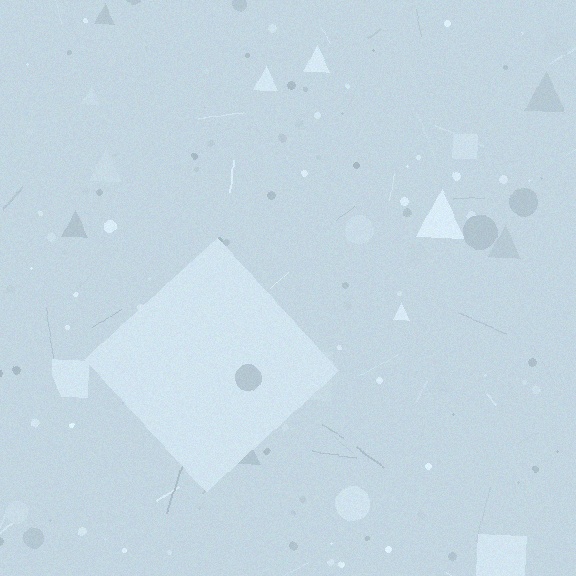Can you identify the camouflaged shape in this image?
The camouflaged shape is a diamond.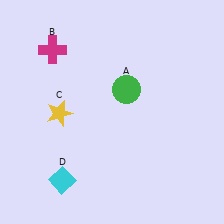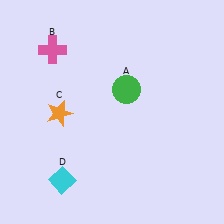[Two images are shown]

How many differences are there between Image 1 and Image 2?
There are 2 differences between the two images.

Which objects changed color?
B changed from magenta to pink. C changed from yellow to orange.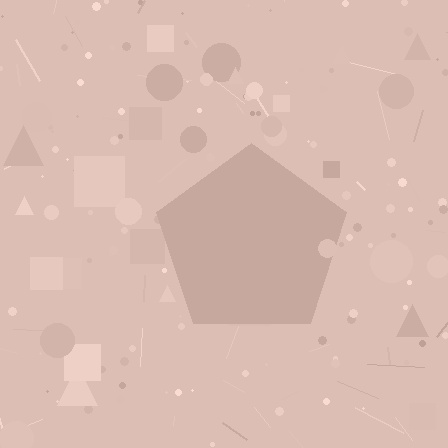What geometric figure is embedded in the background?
A pentagon is embedded in the background.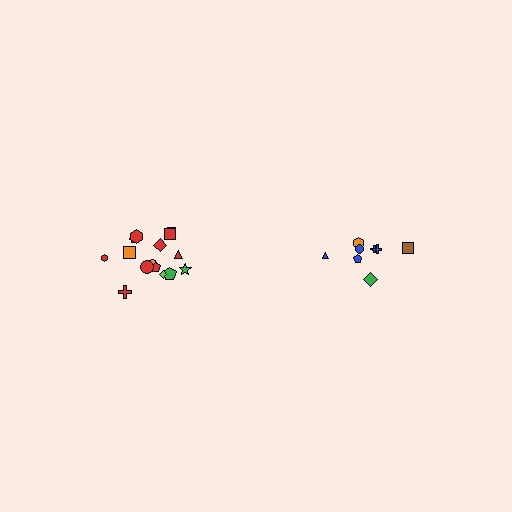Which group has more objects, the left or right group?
The left group.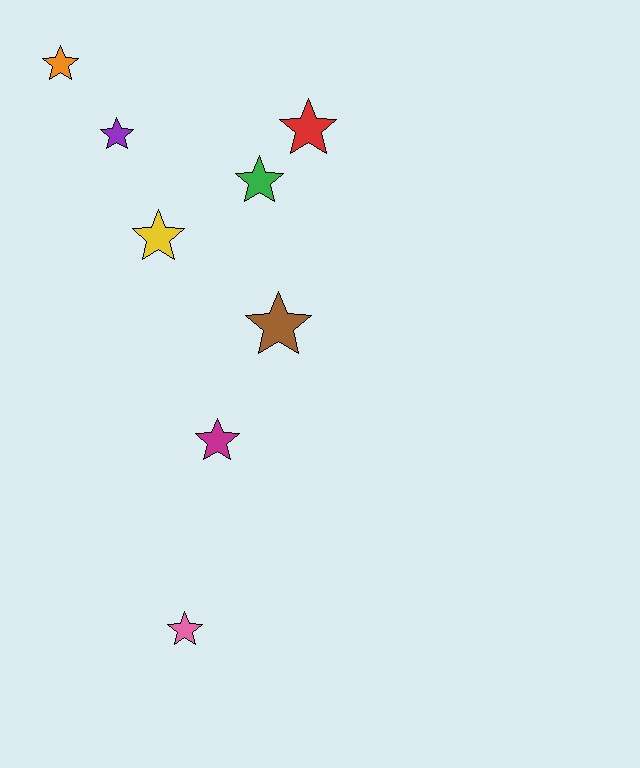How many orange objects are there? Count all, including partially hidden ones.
There is 1 orange object.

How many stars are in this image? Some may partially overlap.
There are 8 stars.